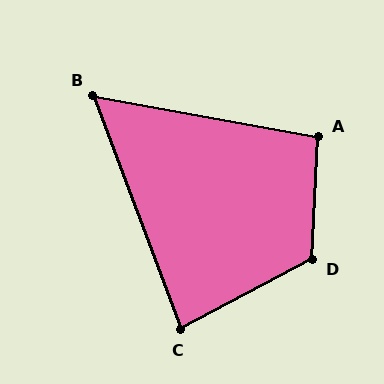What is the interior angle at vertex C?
Approximately 83 degrees (acute).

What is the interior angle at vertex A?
Approximately 97 degrees (obtuse).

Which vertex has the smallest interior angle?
B, at approximately 59 degrees.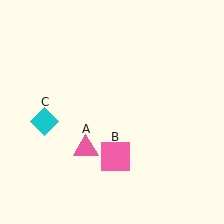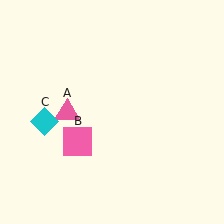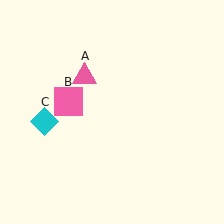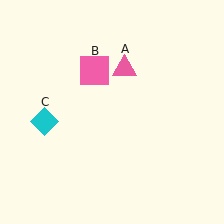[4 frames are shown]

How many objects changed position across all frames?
2 objects changed position: pink triangle (object A), pink square (object B).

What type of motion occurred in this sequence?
The pink triangle (object A), pink square (object B) rotated clockwise around the center of the scene.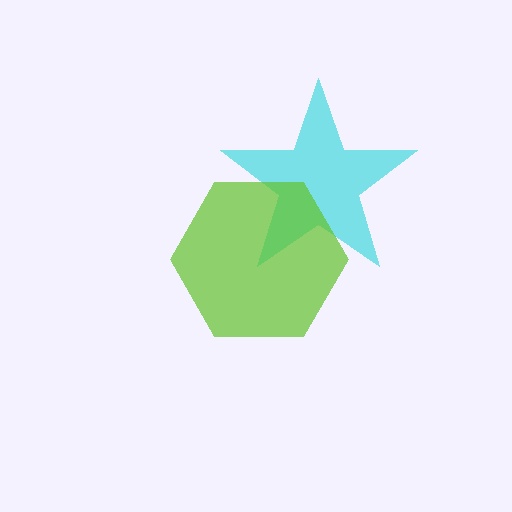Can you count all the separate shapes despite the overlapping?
Yes, there are 2 separate shapes.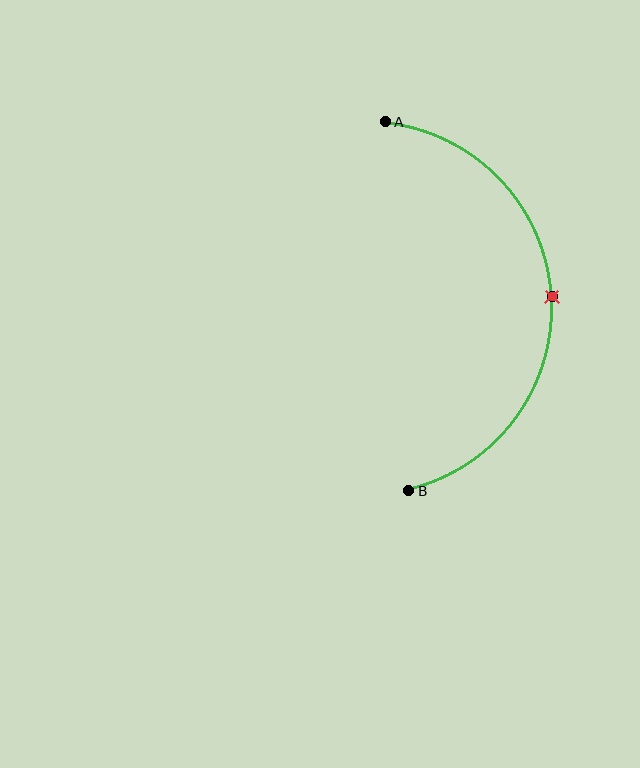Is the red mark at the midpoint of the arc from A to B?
Yes. The red mark lies on the arc at equal arc-length from both A and B — it is the arc midpoint.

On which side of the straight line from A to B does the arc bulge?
The arc bulges to the right of the straight line connecting A and B.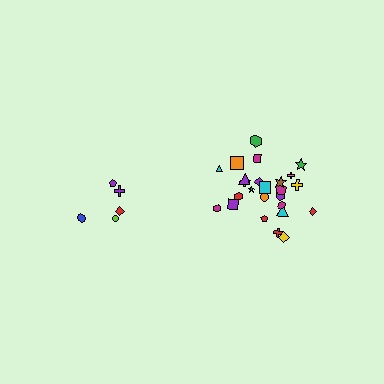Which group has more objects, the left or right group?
The right group.